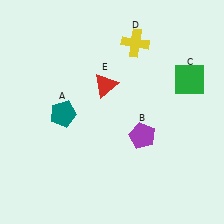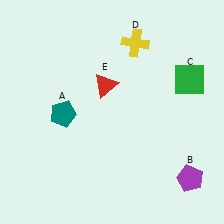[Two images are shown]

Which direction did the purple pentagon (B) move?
The purple pentagon (B) moved right.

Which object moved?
The purple pentagon (B) moved right.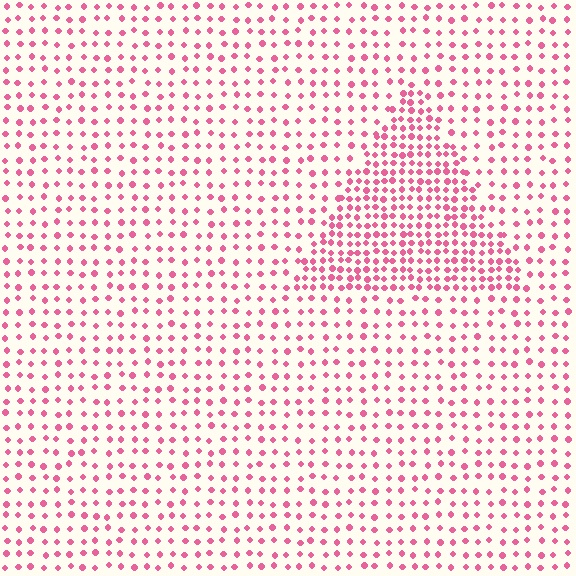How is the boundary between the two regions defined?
The boundary is defined by a change in element density (approximately 2.1x ratio). All elements are the same color, size, and shape.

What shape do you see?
I see a triangle.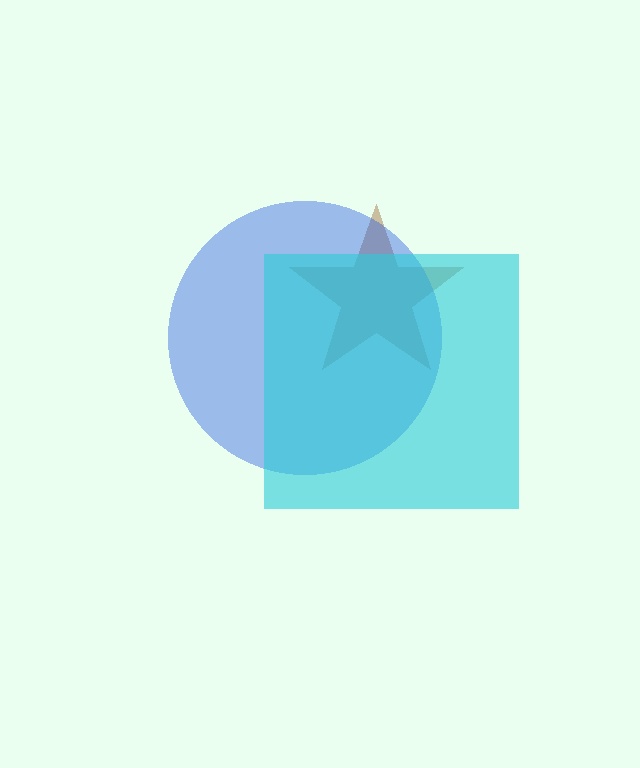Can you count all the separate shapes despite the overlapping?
Yes, there are 3 separate shapes.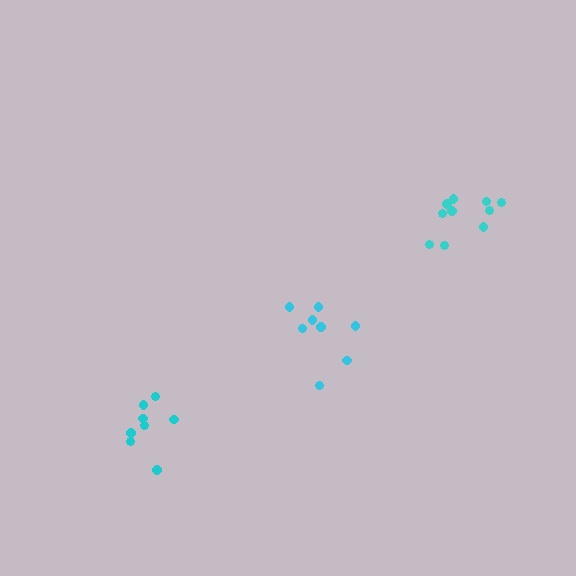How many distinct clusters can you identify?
There are 3 distinct clusters.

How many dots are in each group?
Group 1: 8 dots, Group 2: 10 dots, Group 3: 8 dots (26 total).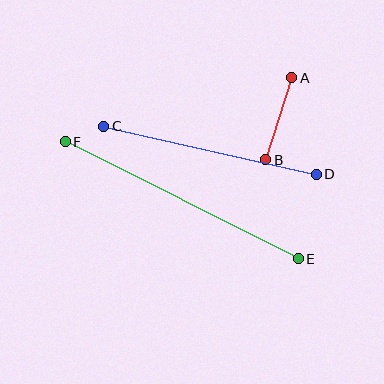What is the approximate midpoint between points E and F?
The midpoint is at approximately (182, 200) pixels.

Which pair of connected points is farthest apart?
Points E and F are farthest apart.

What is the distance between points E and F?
The distance is approximately 261 pixels.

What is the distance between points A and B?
The distance is approximately 86 pixels.